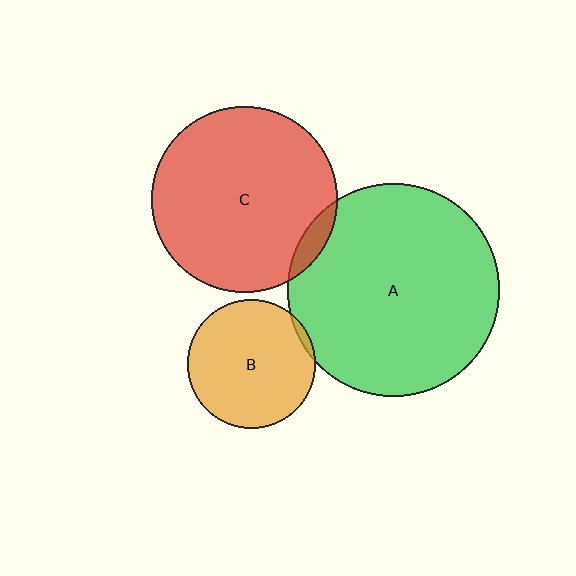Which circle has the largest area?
Circle A (green).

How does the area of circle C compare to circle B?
Approximately 2.1 times.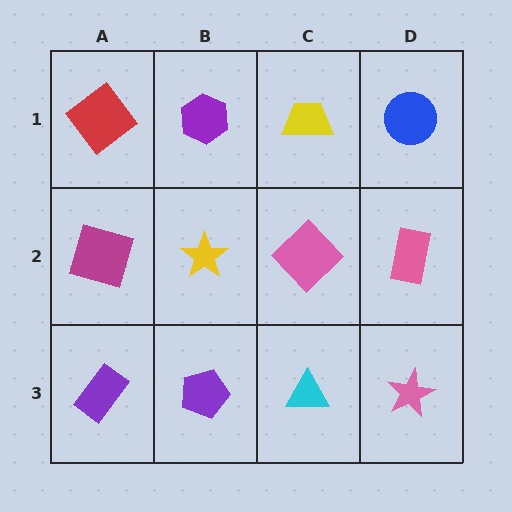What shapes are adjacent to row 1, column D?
A pink rectangle (row 2, column D), a yellow trapezoid (row 1, column C).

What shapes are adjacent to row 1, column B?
A yellow star (row 2, column B), a red diamond (row 1, column A), a yellow trapezoid (row 1, column C).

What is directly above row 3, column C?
A pink diamond.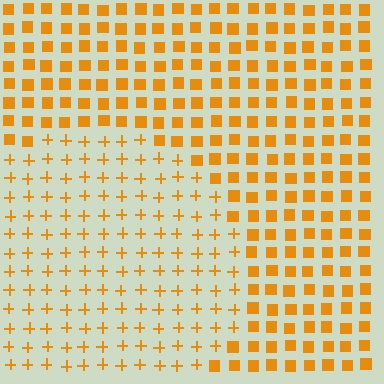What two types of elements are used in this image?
The image uses plus signs inside the circle region and squares outside it.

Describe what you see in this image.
The image is filled with small orange elements arranged in a uniform grid. A circle-shaped region contains plus signs, while the surrounding area contains squares. The boundary is defined purely by the change in element shape.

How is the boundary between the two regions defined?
The boundary is defined by a change in element shape: plus signs inside vs. squares outside. All elements share the same color and spacing.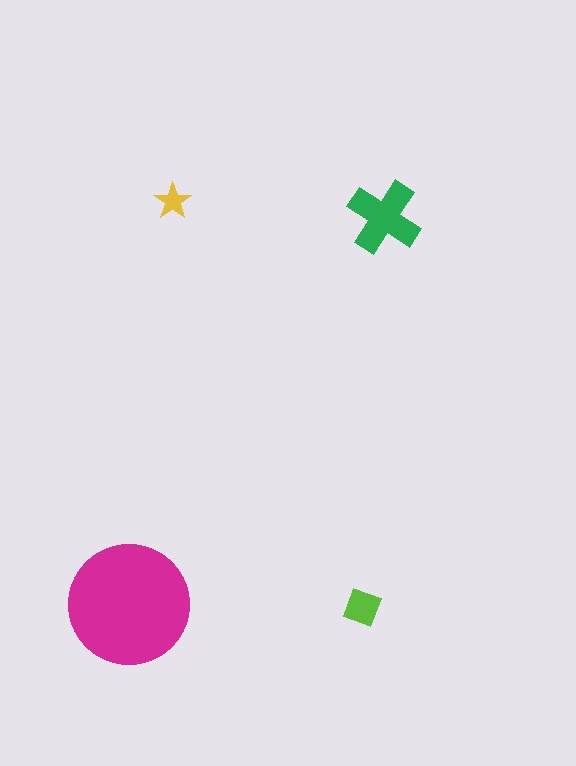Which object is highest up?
The yellow star is topmost.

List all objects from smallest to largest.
The yellow star, the lime diamond, the green cross, the magenta circle.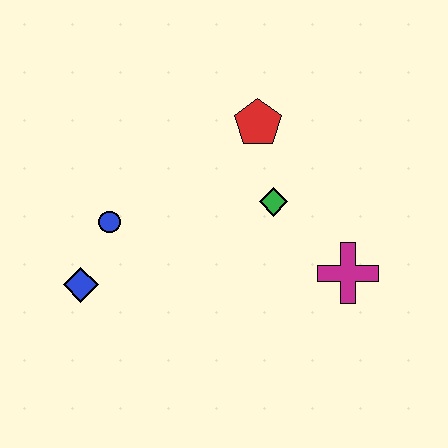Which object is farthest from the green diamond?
The blue diamond is farthest from the green diamond.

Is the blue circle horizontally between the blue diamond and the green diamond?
Yes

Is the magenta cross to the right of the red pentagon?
Yes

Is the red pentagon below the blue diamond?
No